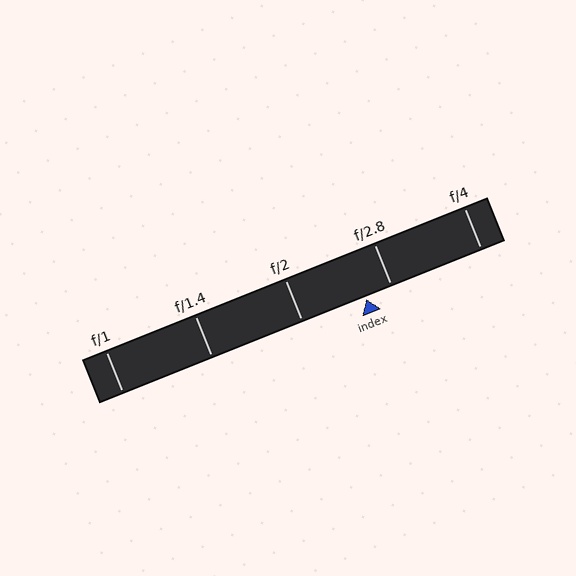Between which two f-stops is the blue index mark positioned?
The index mark is between f/2 and f/2.8.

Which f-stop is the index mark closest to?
The index mark is closest to f/2.8.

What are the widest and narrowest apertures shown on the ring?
The widest aperture shown is f/1 and the narrowest is f/4.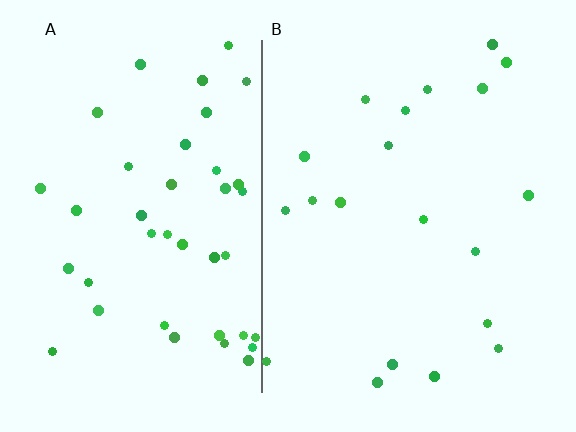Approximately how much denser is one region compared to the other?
Approximately 2.1× — region A over region B.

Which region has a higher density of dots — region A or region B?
A (the left).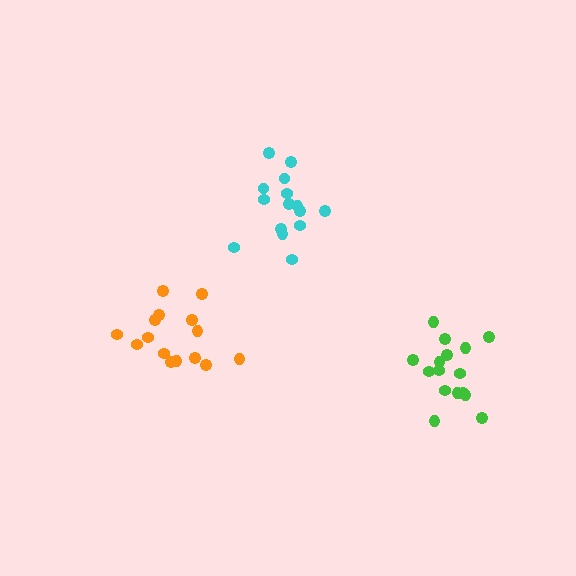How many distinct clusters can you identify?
There are 3 distinct clusters.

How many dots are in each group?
Group 1: 15 dots, Group 2: 15 dots, Group 3: 17 dots (47 total).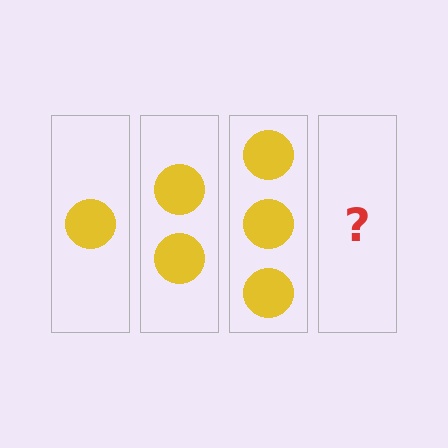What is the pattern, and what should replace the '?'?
The pattern is that each step adds one more circle. The '?' should be 4 circles.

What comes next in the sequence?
The next element should be 4 circles.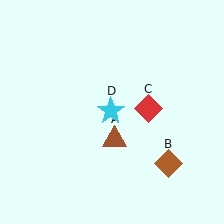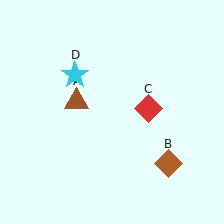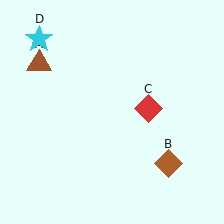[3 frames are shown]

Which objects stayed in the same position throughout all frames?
Brown diamond (object B) and red diamond (object C) remained stationary.